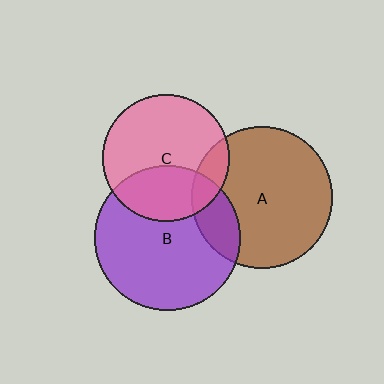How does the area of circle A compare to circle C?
Approximately 1.2 times.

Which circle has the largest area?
Circle B (purple).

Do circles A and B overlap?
Yes.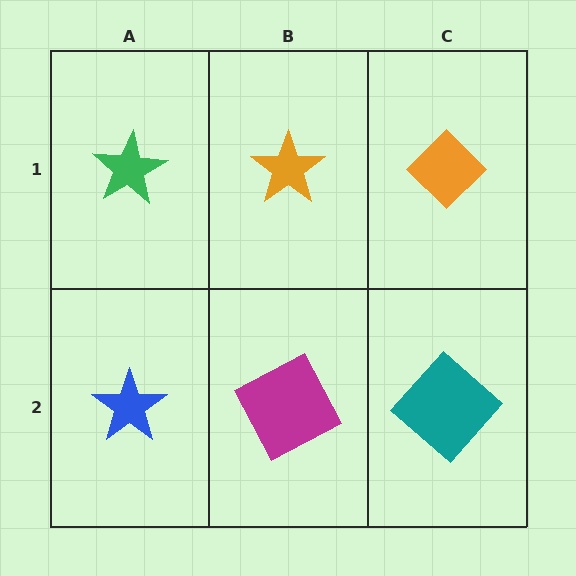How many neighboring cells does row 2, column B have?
3.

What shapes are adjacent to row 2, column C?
An orange diamond (row 1, column C), a magenta square (row 2, column B).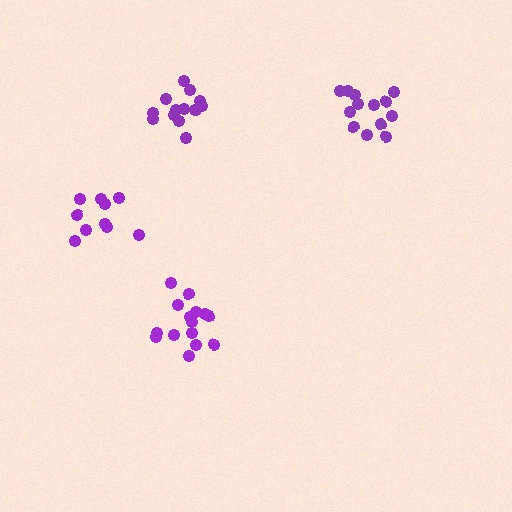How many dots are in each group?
Group 1: 10 dots, Group 2: 15 dots, Group 3: 13 dots, Group 4: 13 dots (51 total).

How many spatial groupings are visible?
There are 4 spatial groupings.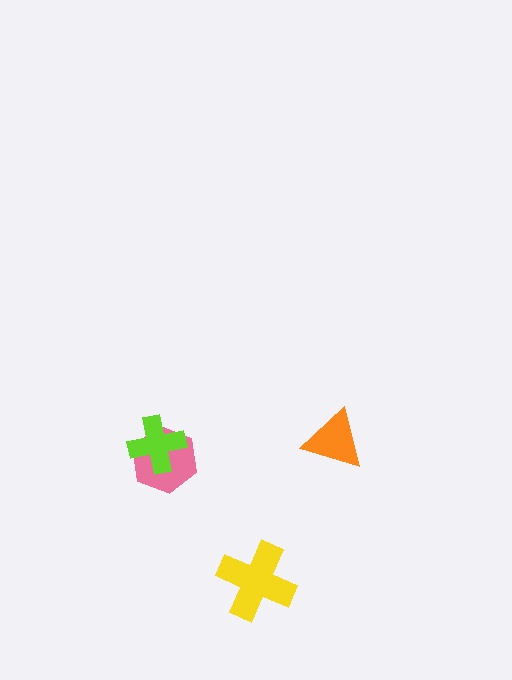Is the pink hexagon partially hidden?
Yes, it is partially covered by another shape.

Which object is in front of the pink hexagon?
The lime cross is in front of the pink hexagon.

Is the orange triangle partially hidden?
No, no other shape covers it.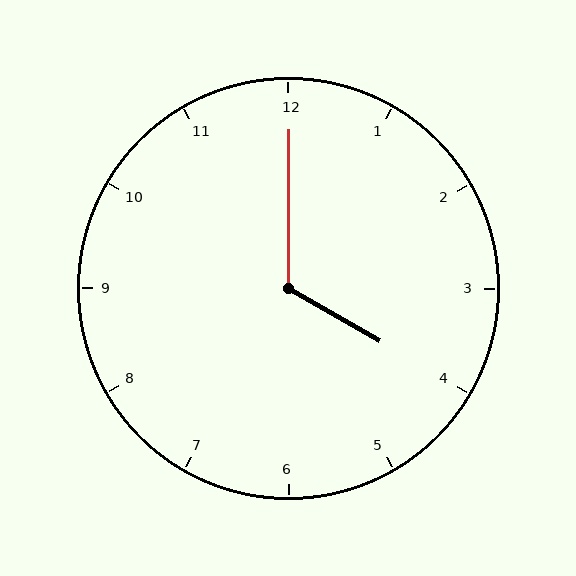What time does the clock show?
4:00.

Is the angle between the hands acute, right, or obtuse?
It is obtuse.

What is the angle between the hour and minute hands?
Approximately 120 degrees.